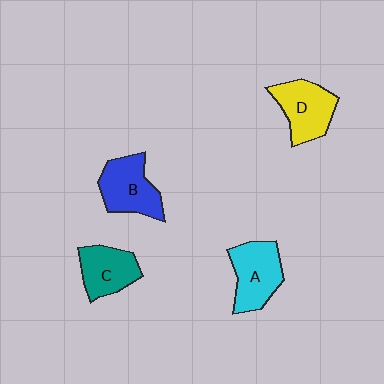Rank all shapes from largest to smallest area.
From largest to smallest: B (blue), A (cyan), D (yellow), C (teal).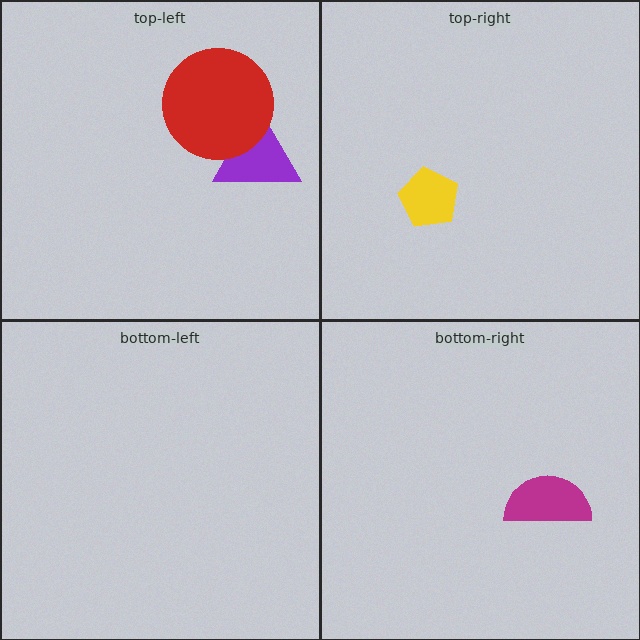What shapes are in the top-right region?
The yellow pentagon.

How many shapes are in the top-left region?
2.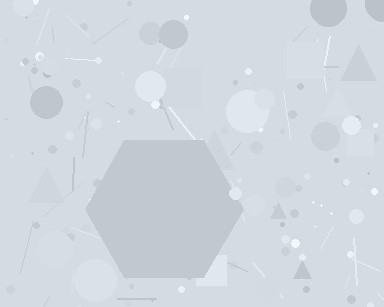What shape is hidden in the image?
A hexagon is hidden in the image.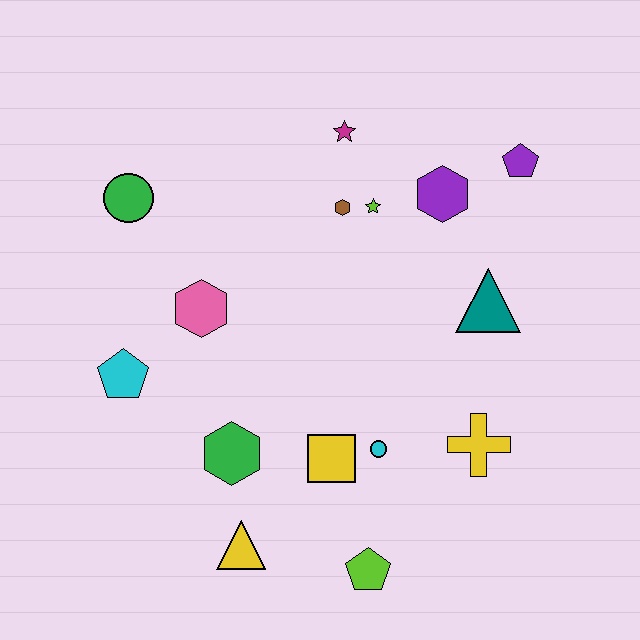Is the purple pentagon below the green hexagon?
No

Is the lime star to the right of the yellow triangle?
Yes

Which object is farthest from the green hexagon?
The purple pentagon is farthest from the green hexagon.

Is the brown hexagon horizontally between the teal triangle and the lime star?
No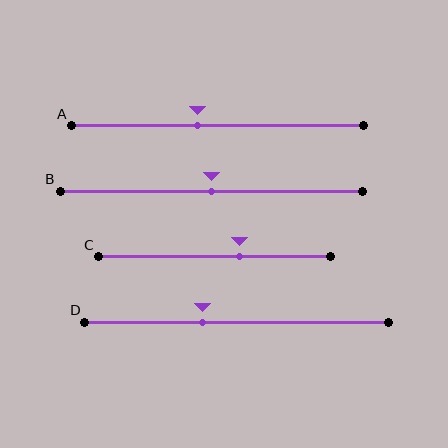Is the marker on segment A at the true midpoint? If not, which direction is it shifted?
No, the marker on segment A is shifted to the left by about 7% of the segment length.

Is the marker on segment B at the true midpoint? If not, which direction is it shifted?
Yes, the marker on segment B is at the true midpoint.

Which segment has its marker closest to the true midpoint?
Segment B has its marker closest to the true midpoint.